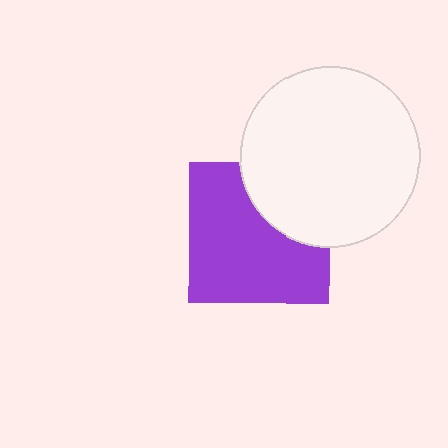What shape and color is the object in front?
The object in front is a white circle.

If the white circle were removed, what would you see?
You would see the complete purple square.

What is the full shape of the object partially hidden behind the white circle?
The partially hidden object is a purple square.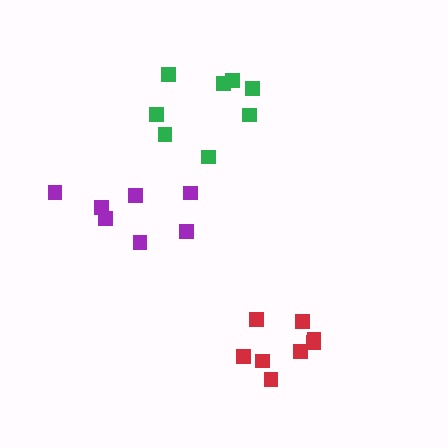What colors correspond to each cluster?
The clusters are colored: red, green, purple.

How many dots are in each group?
Group 1: 8 dots, Group 2: 8 dots, Group 3: 7 dots (23 total).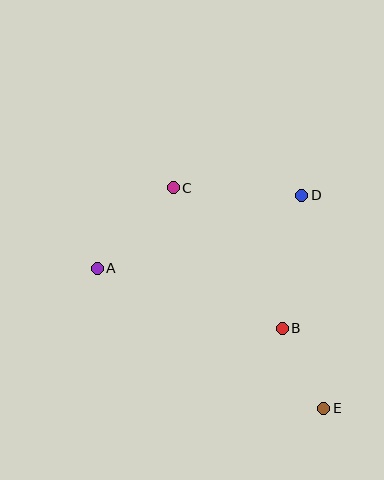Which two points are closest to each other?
Points B and E are closest to each other.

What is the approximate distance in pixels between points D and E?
The distance between D and E is approximately 214 pixels.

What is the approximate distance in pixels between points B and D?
The distance between B and D is approximately 134 pixels.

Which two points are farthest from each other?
Points C and E are farthest from each other.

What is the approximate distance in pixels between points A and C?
The distance between A and C is approximately 110 pixels.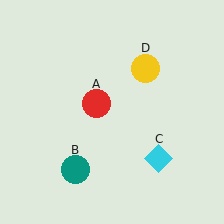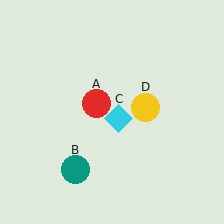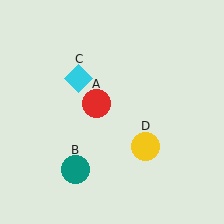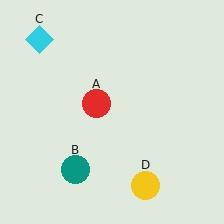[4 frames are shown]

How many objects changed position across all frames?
2 objects changed position: cyan diamond (object C), yellow circle (object D).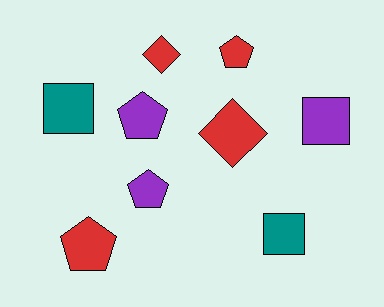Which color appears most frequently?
Red, with 4 objects.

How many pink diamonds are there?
There are no pink diamonds.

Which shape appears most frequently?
Pentagon, with 4 objects.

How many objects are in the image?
There are 9 objects.